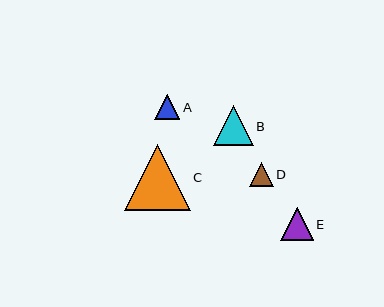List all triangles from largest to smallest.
From largest to smallest: C, B, E, A, D.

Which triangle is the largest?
Triangle C is the largest with a size of approximately 66 pixels.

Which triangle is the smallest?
Triangle D is the smallest with a size of approximately 23 pixels.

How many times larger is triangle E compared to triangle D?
Triangle E is approximately 1.4 times the size of triangle D.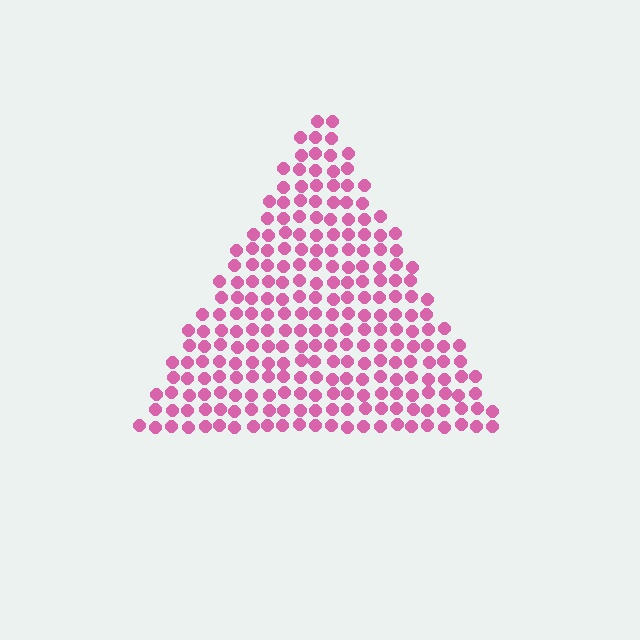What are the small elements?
The small elements are circles.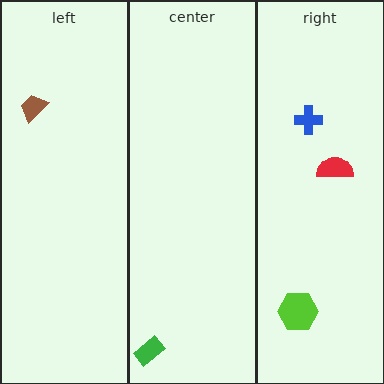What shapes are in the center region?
The green rectangle.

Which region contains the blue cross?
The right region.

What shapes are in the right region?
The blue cross, the lime hexagon, the red semicircle.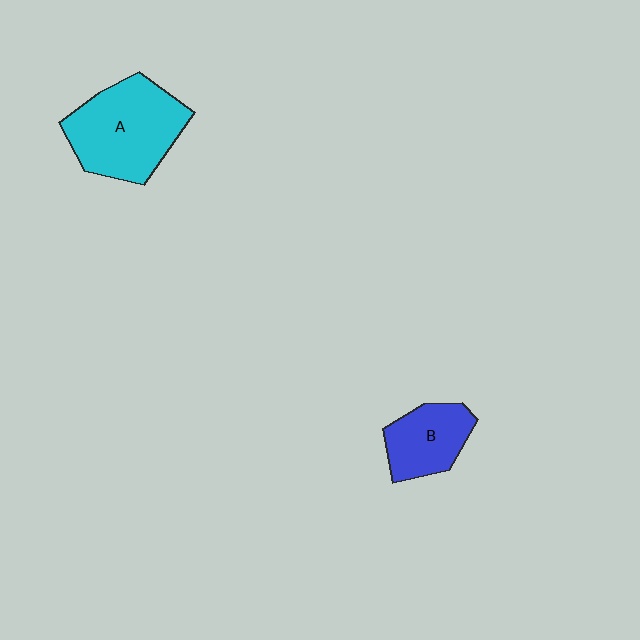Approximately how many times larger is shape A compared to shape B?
Approximately 1.8 times.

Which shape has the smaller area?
Shape B (blue).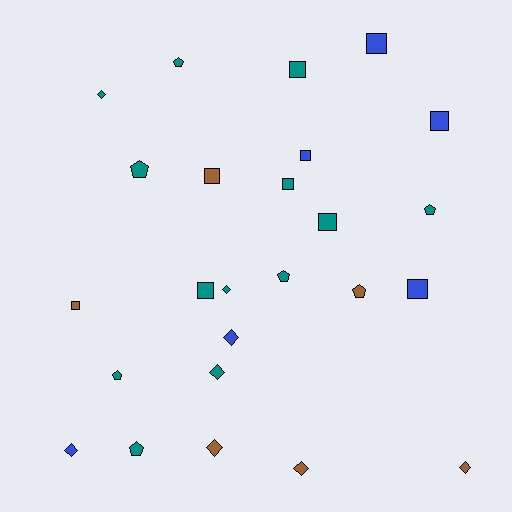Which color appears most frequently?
Teal, with 13 objects.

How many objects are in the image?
There are 25 objects.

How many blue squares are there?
There are 4 blue squares.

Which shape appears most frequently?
Square, with 10 objects.